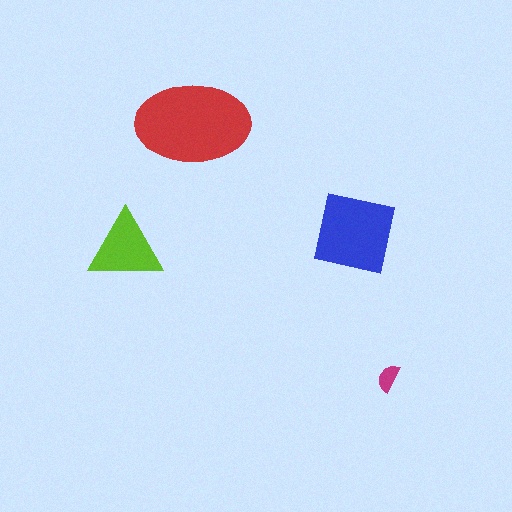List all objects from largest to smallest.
The red ellipse, the blue square, the lime triangle, the magenta semicircle.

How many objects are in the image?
There are 4 objects in the image.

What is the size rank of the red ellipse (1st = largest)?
1st.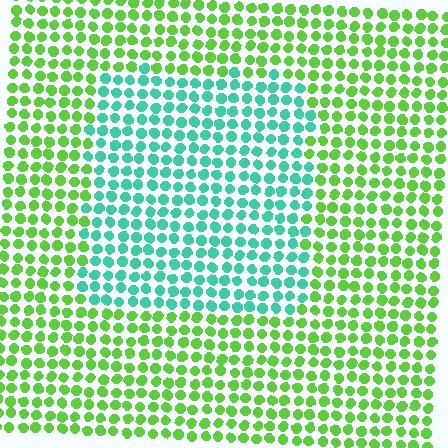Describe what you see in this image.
The image is filled with small lime elements in a uniform arrangement. A rectangle-shaped region is visible where the elements are tinted to a slightly different hue, forming a subtle color boundary.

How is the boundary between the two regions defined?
The boundary is defined purely by a slight shift in hue (about 57 degrees). Spacing, size, and orientation are identical on both sides.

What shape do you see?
I see a rectangle.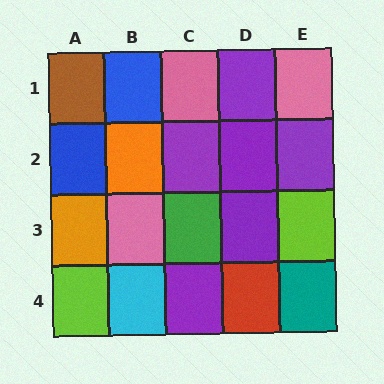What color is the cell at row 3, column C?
Green.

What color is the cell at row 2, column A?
Blue.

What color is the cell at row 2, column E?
Purple.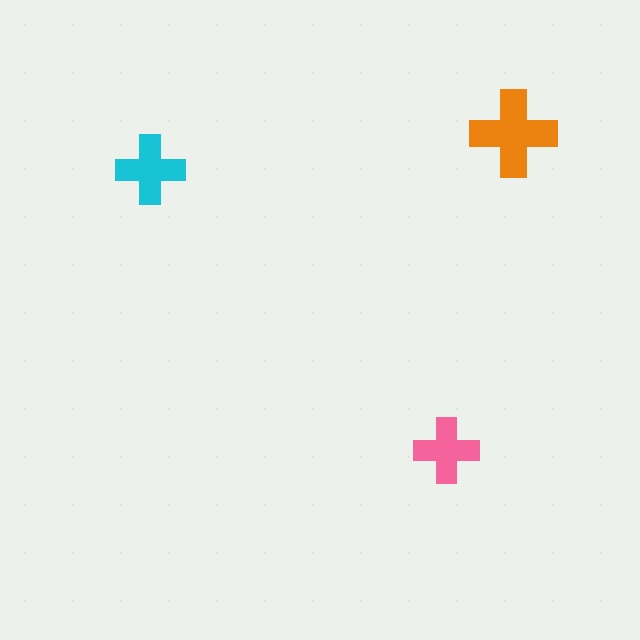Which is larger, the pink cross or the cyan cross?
The cyan one.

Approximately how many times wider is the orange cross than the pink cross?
About 1.5 times wider.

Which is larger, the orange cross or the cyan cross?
The orange one.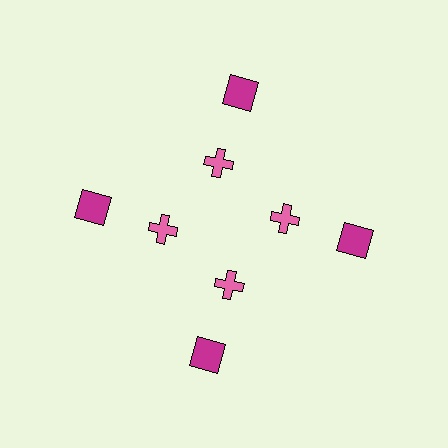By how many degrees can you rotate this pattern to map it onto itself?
The pattern maps onto itself every 90 degrees of rotation.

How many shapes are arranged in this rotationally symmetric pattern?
There are 8 shapes, arranged in 4 groups of 2.